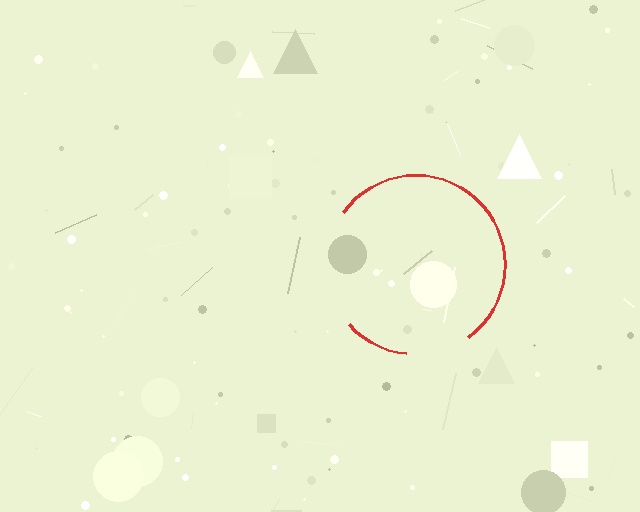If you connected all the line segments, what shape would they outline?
They would outline a circle.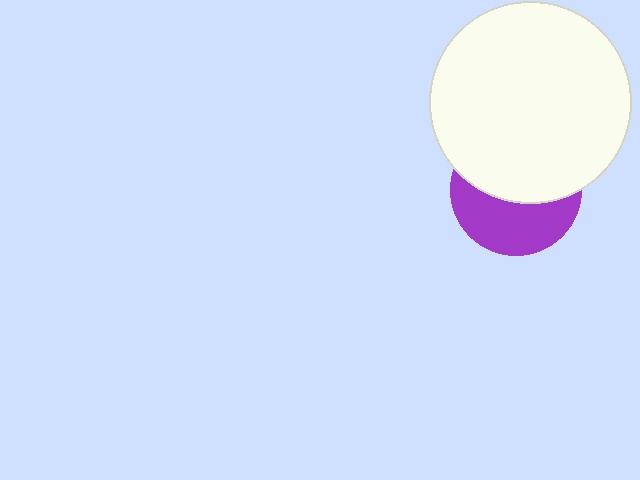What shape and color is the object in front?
The object in front is a white circle.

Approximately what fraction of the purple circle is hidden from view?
Roughly 55% of the purple circle is hidden behind the white circle.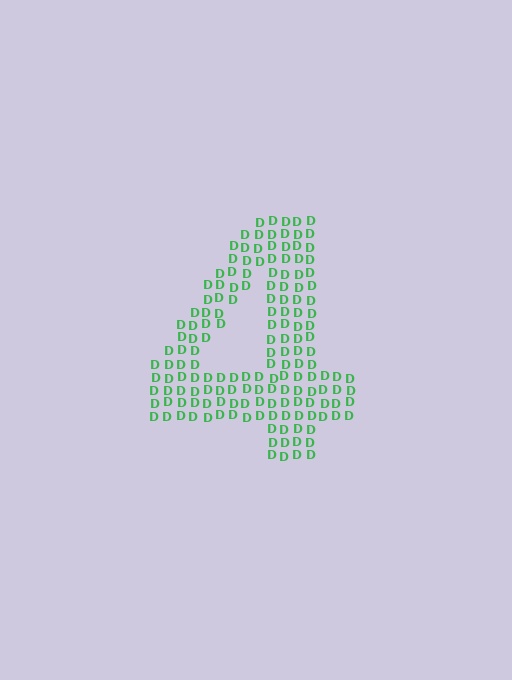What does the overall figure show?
The overall figure shows the digit 4.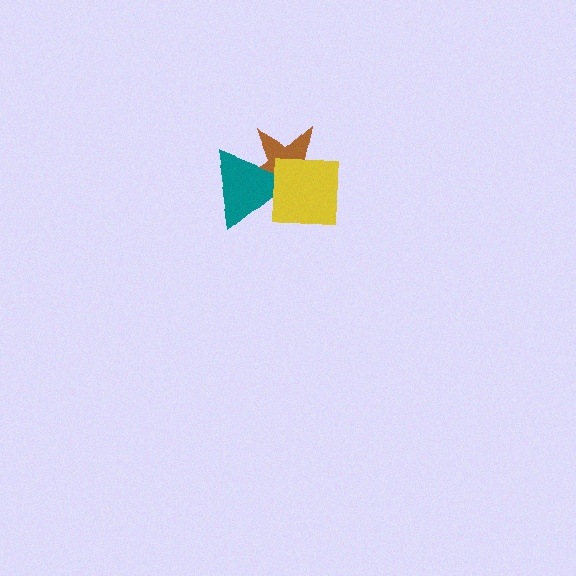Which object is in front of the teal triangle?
The yellow square is in front of the teal triangle.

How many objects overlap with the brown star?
2 objects overlap with the brown star.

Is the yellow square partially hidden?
No, no other shape covers it.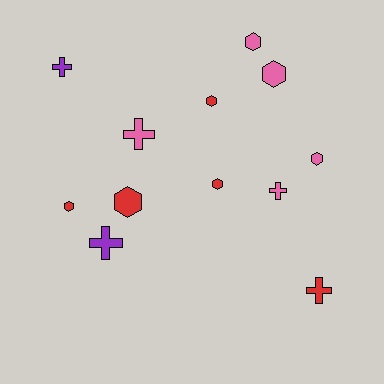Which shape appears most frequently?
Hexagon, with 7 objects.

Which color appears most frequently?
Red, with 5 objects.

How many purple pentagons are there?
There are no purple pentagons.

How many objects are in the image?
There are 12 objects.